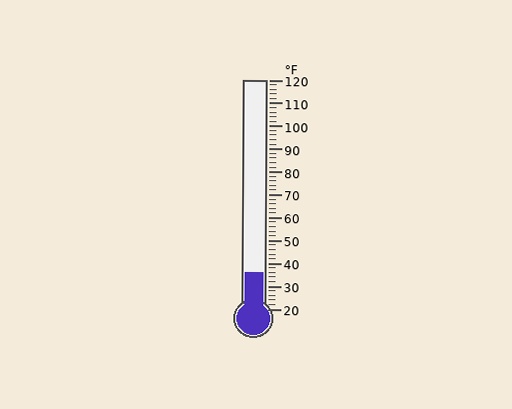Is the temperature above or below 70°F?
The temperature is below 70°F.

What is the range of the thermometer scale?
The thermometer scale ranges from 20°F to 120°F.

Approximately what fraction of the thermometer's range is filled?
The thermometer is filled to approximately 15% of its range.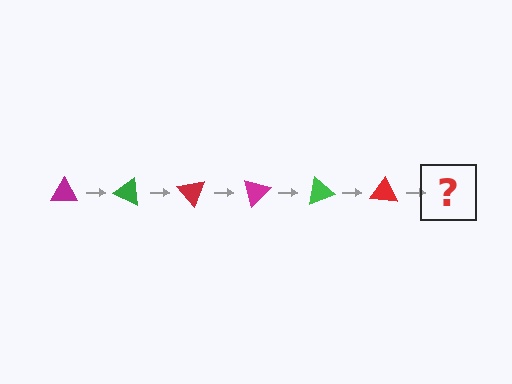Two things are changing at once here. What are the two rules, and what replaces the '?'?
The two rules are that it rotates 25 degrees each step and the color cycles through magenta, green, and red. The '?' should be a magenta triangle, rotated 150 degrees from the start.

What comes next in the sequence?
The next element should be a magenta triangle, rotated 150 degrees from the start.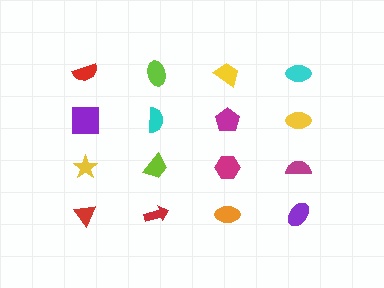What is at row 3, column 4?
A magenta semicircle.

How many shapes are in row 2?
4 shapes.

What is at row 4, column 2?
A red arrow.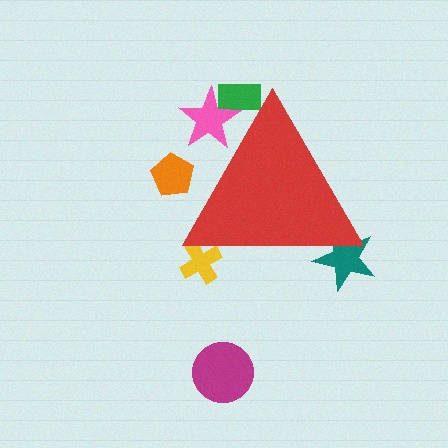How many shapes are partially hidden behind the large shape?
5 shapes are partially hidden.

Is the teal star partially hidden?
Yes, the teal star is partially hidden behind the red triangle.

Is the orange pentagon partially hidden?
Yes, the orange pentagon is partially hidden behind the red triangle.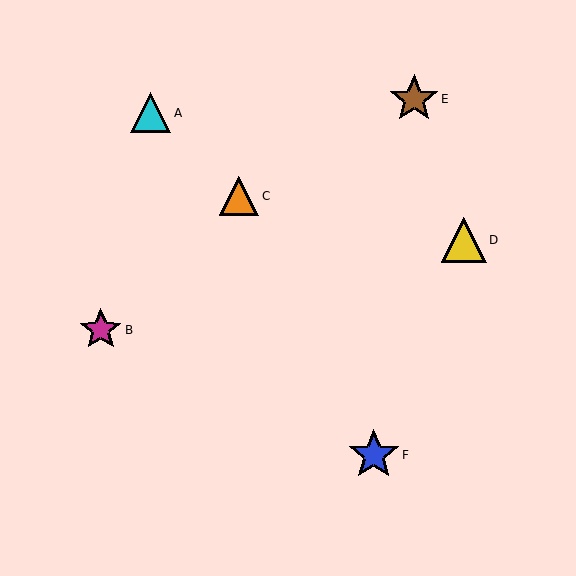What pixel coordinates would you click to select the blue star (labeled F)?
Click at (374, 455) to select the blue star F.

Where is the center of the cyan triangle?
The center of the cyan triangle is at (151, 113).